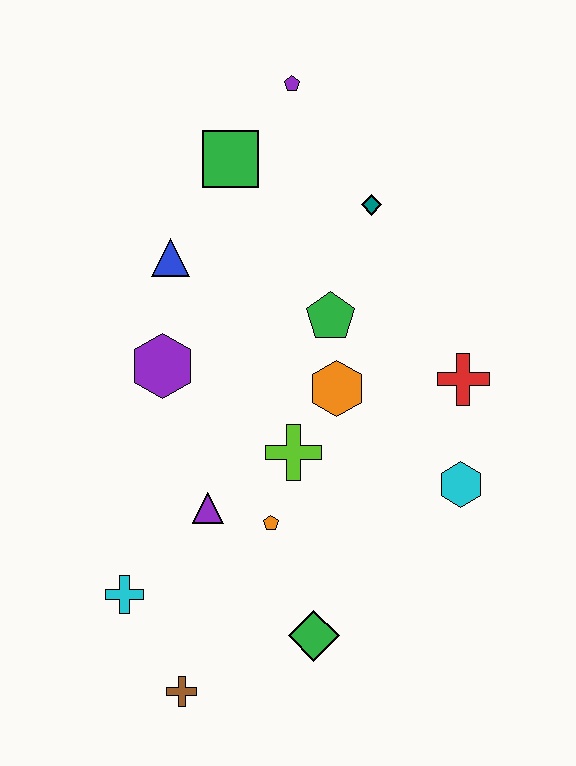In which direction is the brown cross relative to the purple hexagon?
The brown cross is below the purple hexagon.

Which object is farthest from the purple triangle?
The purple pentagon is farthest from the purple triangle.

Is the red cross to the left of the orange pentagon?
No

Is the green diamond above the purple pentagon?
No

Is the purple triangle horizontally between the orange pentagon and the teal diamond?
No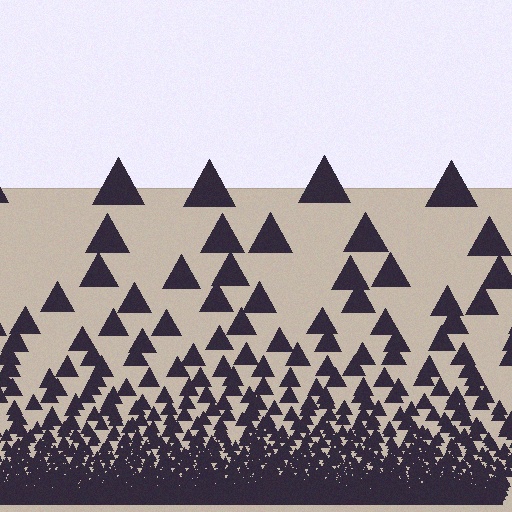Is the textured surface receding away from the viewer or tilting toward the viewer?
The surface appears to tilt toward the viewer. Texture elements get larger and sparser toward the top.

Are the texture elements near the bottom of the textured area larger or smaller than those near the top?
Smaller. The gradient is inverted — elements near the bottom are smaller and denser.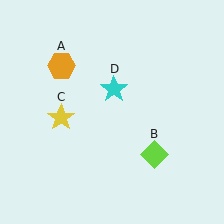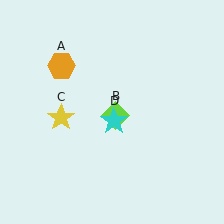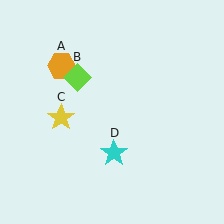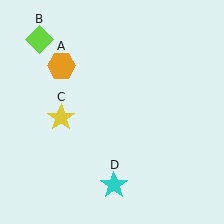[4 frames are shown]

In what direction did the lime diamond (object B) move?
The lime diamond (object B) moved up and to the left.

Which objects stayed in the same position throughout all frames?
Orange hexagon (object A) and yellow star (object C) remained stationary.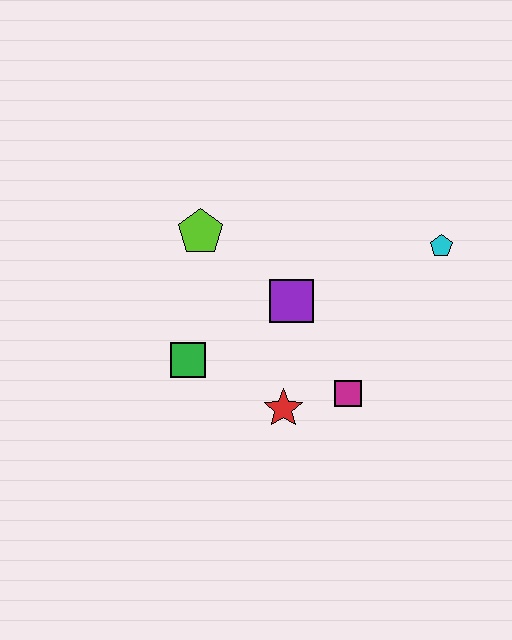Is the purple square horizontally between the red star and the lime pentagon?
No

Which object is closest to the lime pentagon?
The purple square is closest to the lime pentagon.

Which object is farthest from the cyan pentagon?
The green square is farthest from the cyan pentagon.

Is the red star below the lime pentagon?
Yes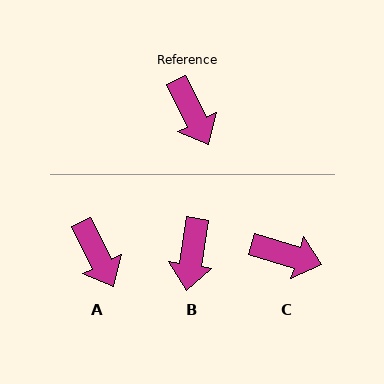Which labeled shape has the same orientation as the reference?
A.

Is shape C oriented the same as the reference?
No, it is off by about 47 degrees.